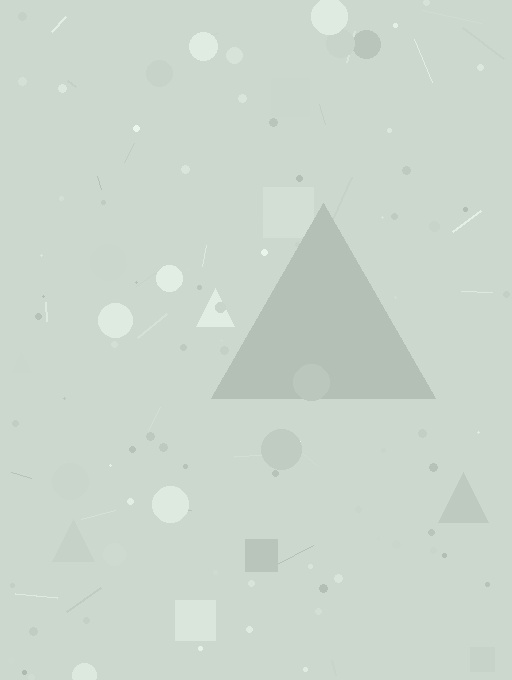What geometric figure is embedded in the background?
A triangle is embedded in the background.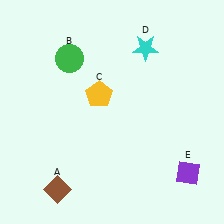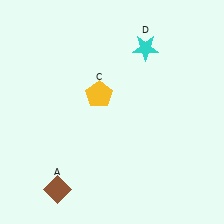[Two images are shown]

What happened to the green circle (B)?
The green circle (B) was removed in Image 2. It was in the top-left area of Image 1.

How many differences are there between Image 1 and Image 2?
There are 2 differences between the two images.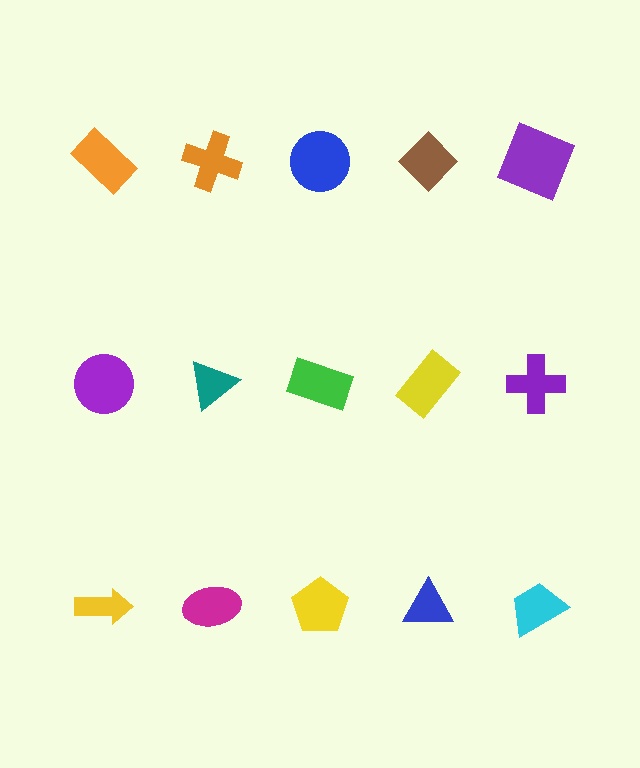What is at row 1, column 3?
A blue circle.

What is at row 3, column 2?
A magenta ellipse.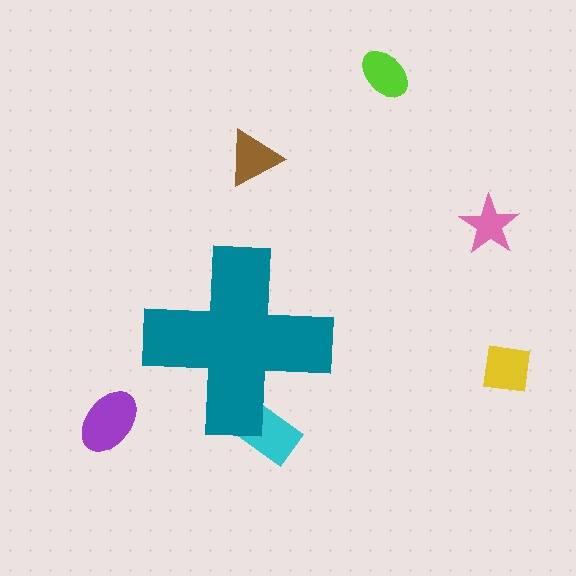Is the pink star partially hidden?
No, the pink star is fully visible.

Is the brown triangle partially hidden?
No, the brown triangle is fully visible.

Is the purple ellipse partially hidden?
No, the purple ellipse is fully visible.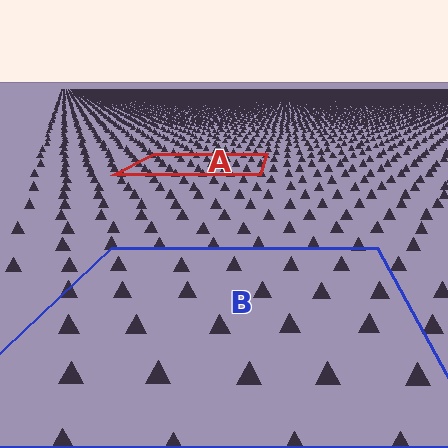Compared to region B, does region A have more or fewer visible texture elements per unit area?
Region A has more texture elements per unit area — they are packed more densely because it is farther away.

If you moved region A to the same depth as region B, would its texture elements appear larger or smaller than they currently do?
They would appear larger. At a closer depth, the same texture elements are projected at a bigger on-screen size.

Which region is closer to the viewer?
Region B is closer. The texture elements there are larger and more spread out.